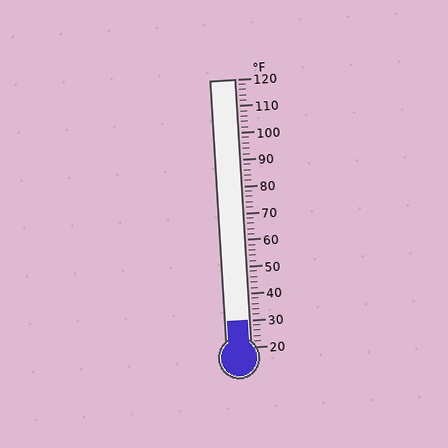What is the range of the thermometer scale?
The thermometer scale ranges from 20°F to 120°F.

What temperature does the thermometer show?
The thermometer shows approximately 30°F.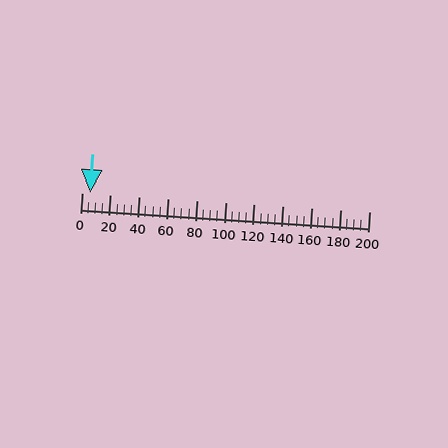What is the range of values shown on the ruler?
The ruler shows values from 0 to 200.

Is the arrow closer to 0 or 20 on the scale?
The arrow is closer to 0.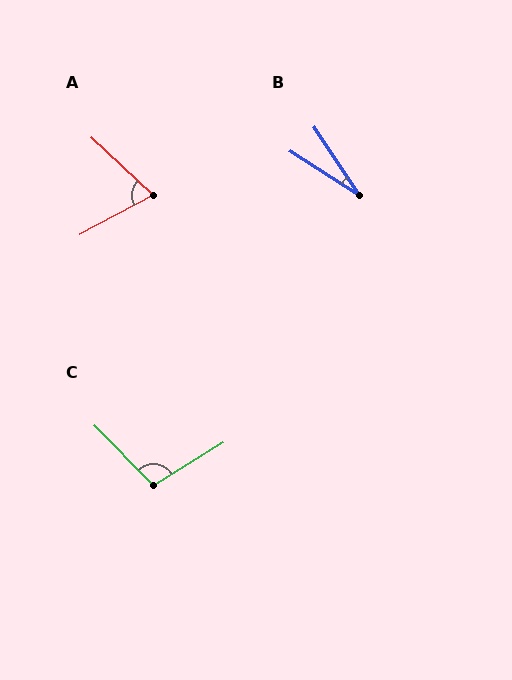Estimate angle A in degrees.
Approximately 71 degrees.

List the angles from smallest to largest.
B (23°), A (71°), C (103°).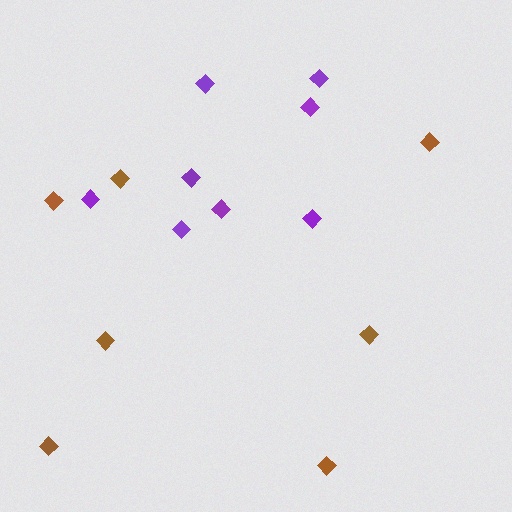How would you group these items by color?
There are 2 groups: one group of purple diamonds (8) and one group of brown diamonds (7).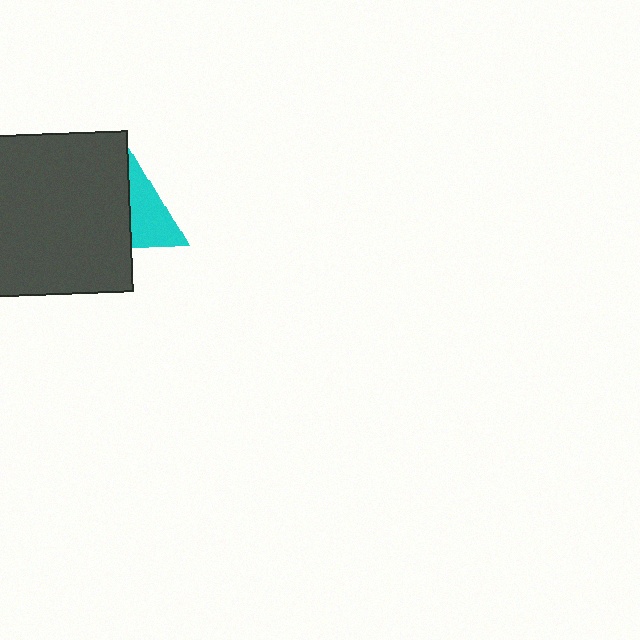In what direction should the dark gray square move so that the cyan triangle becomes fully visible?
The dark gray square should move left. That is the shortest direction to clear the overlap and leave the cyan triangle fully visible.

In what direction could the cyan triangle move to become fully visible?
The cyan triangle could move right. That would shift it out from behind the dark gray square entirely.